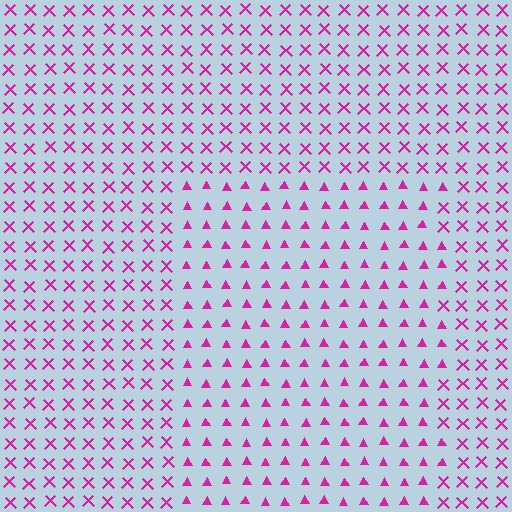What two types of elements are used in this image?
The image uses triangles inside the rectangle region and X marks outside it.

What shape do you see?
I see a rectangle.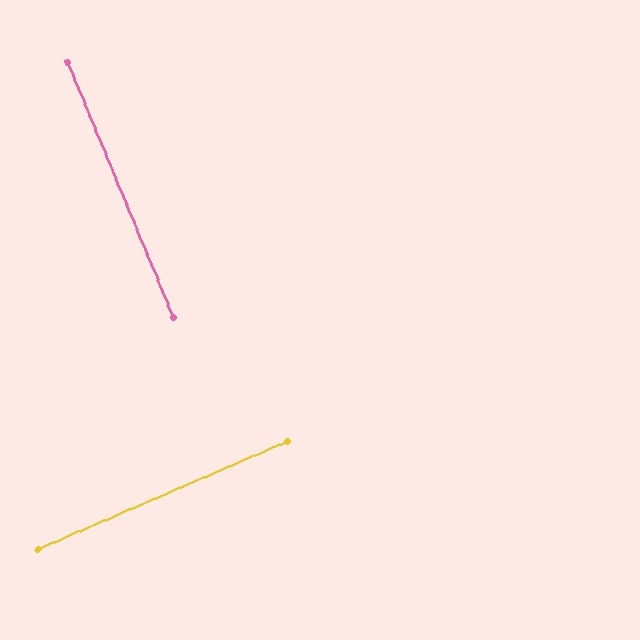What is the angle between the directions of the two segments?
Approximately 89 degrees.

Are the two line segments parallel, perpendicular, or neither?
Perpendicular — they meet at approximately 89°.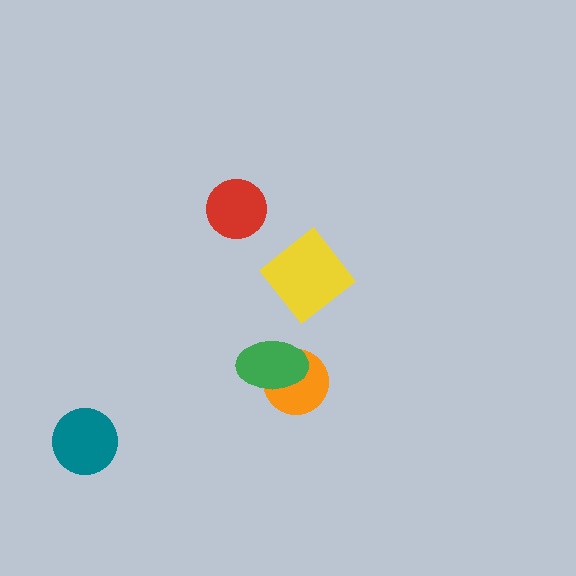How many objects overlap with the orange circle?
1 object overlaps with the orange circle.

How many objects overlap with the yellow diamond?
0 objects overlap with the yellow diamond.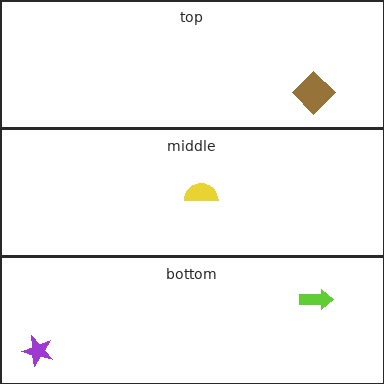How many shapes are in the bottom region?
2.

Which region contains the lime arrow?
The bottom region.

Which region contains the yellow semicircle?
The middle region.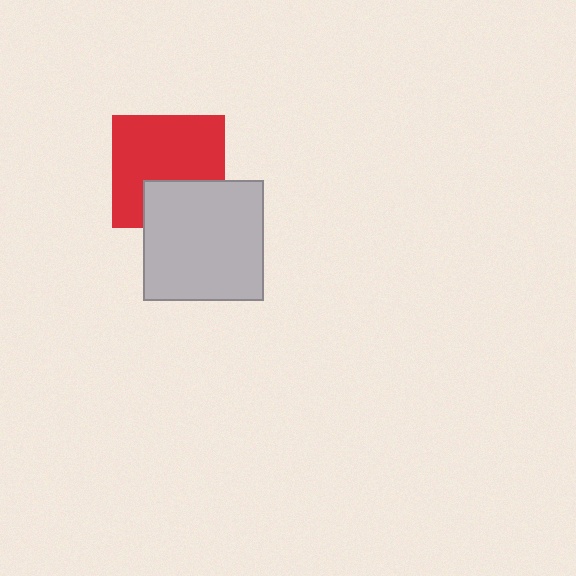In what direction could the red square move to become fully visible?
The red square could move up. That would shift it out from behind the light gray square entirely.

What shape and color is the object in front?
The object in front is a light gray square.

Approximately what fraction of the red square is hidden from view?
Roughly 31% of the red square is hidden behind the light gray square.